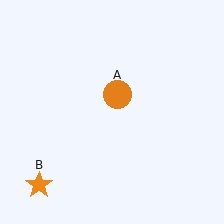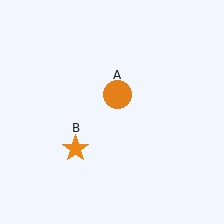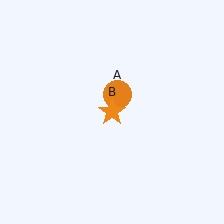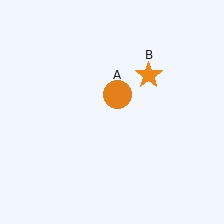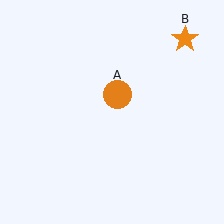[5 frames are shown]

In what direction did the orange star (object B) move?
The orange star (object B) moved up and to the right.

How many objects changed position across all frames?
1 object changed position: orange star (object B).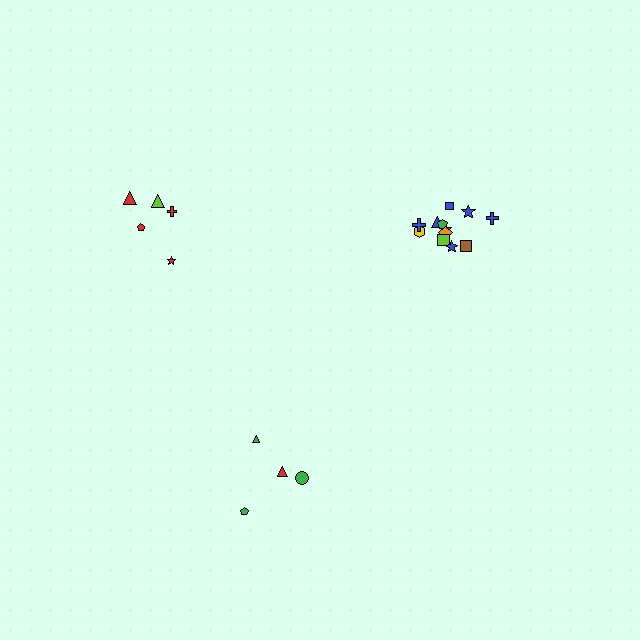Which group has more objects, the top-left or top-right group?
The top-right group.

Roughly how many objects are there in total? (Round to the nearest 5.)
Roughly 20 objects in total.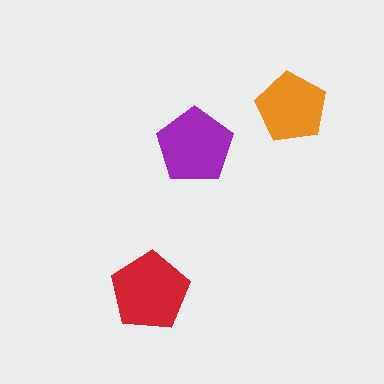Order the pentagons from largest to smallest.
the red one, the purple one, the orange one.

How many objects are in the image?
There are 3 objects in the image.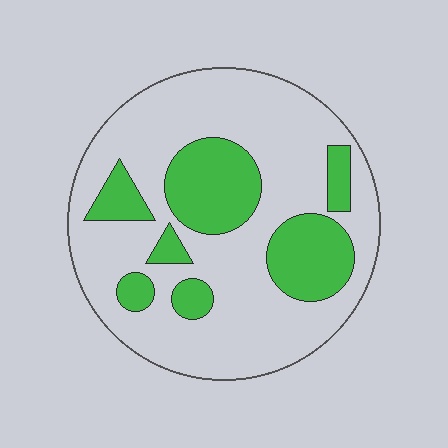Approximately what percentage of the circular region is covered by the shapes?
Approximately 30%.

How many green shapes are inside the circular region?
7.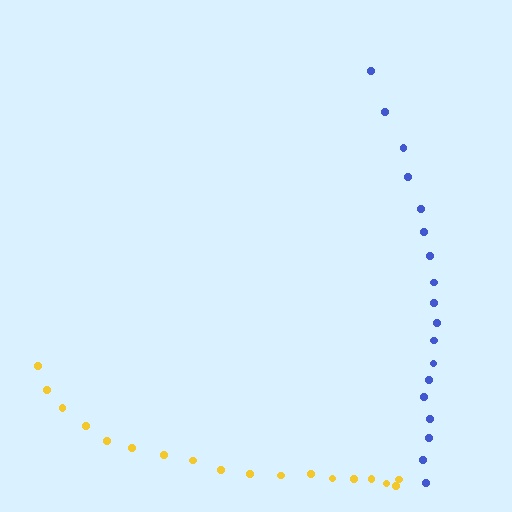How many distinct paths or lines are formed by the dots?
There are 2 distinct paths.